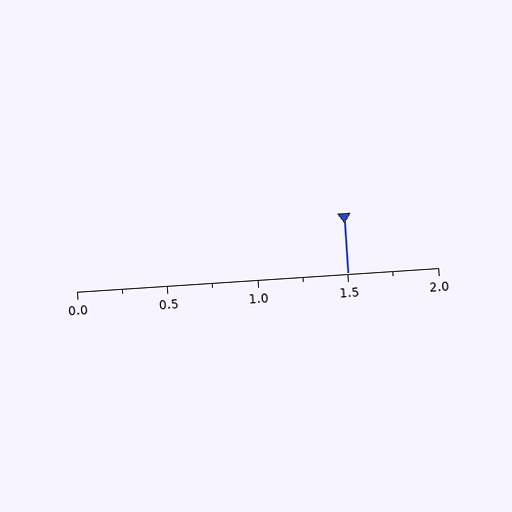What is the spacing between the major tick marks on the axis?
The major ticks are spaced 0.5 apart.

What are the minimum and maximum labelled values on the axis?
The axis runs from 0.0 to 2.0.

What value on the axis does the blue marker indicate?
The marker indicates approximately 1.5.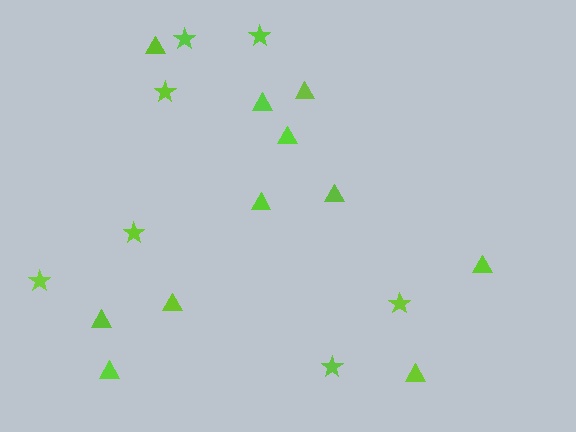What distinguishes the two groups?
There are 2 groups: one group of stars (7) and one group of triangles (11).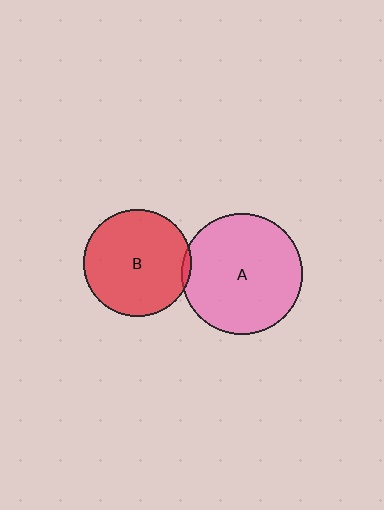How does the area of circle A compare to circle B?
Approximately 1.3 times.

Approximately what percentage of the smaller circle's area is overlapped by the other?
Approximately 5%.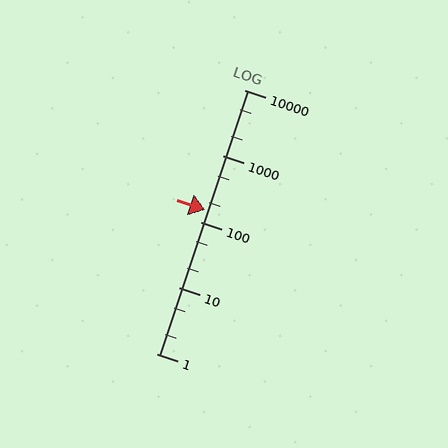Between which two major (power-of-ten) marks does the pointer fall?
The pointer is between 100 and 1000.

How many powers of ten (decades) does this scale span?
The scale spans 4 decades, from 1 to 10000.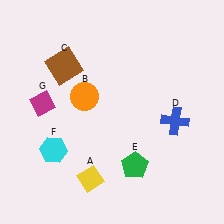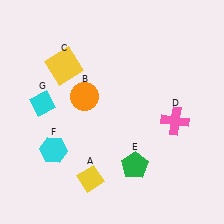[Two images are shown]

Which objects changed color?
C changed from brown to yellow. D changed from blue to pink. G changed from magenta to cyan.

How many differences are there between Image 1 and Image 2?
There are 3 differences between the two images.